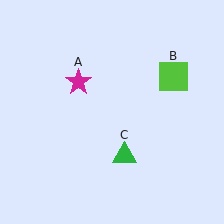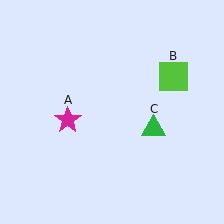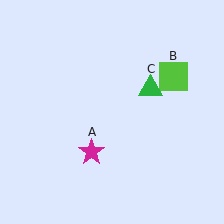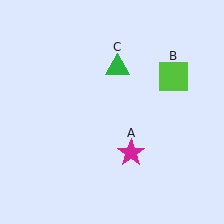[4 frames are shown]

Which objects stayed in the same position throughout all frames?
Lime square (object B) remained stationary.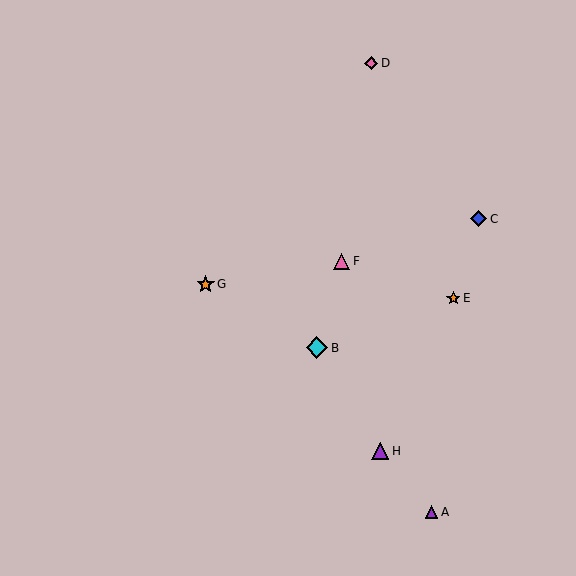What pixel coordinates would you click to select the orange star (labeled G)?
Click at (206, 284) to select the orange star G.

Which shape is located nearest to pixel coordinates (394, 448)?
The purple triangle (labeled H) at (380, 451) is nearest to that location.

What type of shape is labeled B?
Shape B is a cyan diamond.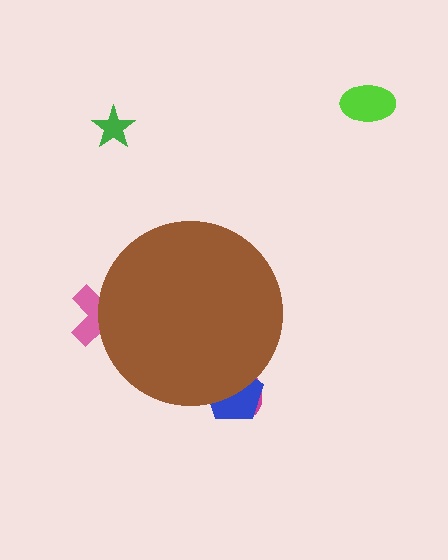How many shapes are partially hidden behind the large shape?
3 shapes are partially hidden.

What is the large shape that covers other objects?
A brown circle.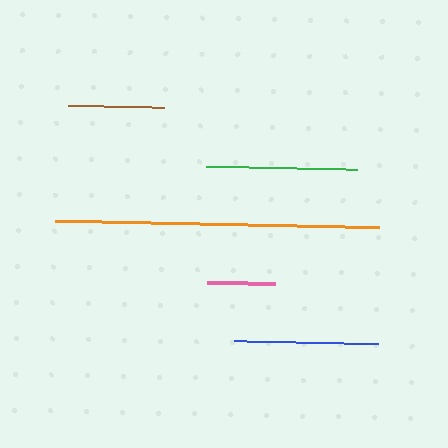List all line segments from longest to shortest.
From longest to shortest: orange, green, blue, brown, pink.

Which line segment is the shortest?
The pink line is the shortest at approximately 68 pixels.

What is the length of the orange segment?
The orange segment is approximately 324 pixels long.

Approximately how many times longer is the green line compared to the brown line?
The green line is approximately 1.6 times the length of the brown line.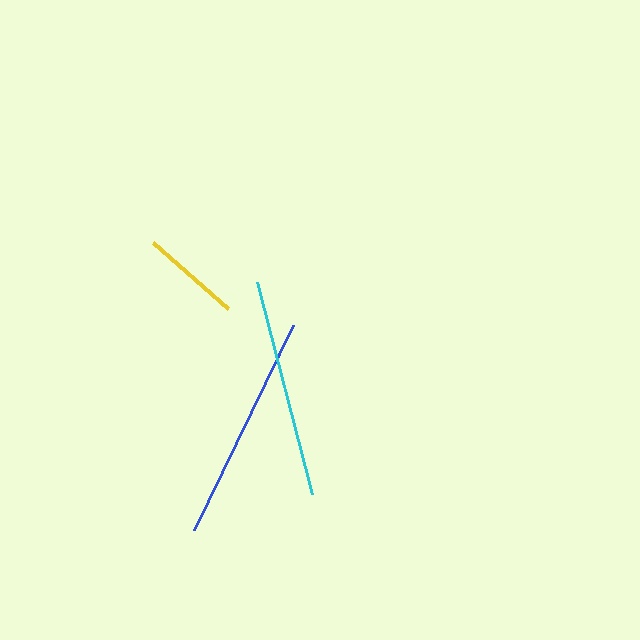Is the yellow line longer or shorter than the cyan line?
The cyan line is longer than the yellow line.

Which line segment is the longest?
The blue line is the longest at approximately 228 pixels.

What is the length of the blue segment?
The blue segment is approximately 228 pixels long.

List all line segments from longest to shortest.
From longest to shortest: blue, cyan, yellow.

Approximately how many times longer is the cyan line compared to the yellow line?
The cyan line is approximately 2.2 times the length of the yellow line.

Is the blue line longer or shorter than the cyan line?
The blue line is longer than the cyan line.